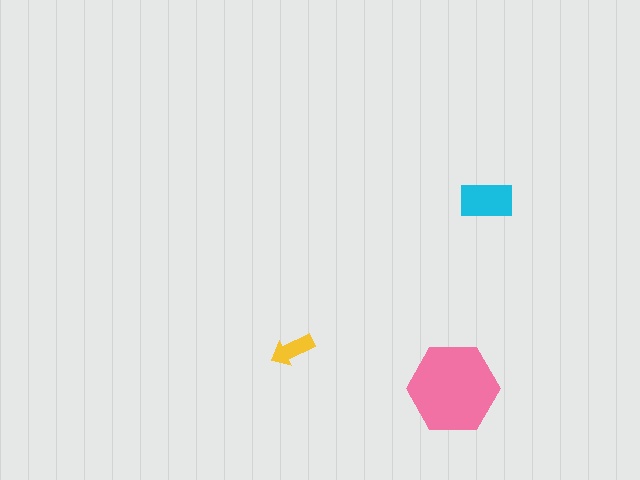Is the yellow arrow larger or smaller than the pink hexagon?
Smaller.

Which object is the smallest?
The yellow arrow.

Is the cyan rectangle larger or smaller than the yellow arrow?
Larger.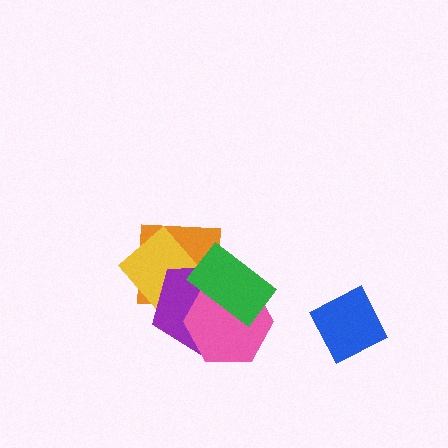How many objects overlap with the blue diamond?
0 objects overlap with the blue diamond.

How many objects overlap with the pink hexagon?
3 objects overlap with the pink hexagon.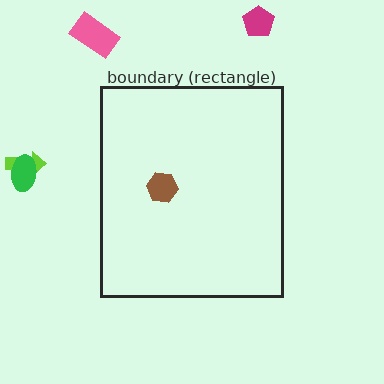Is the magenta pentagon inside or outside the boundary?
Outside.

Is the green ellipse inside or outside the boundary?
Outside.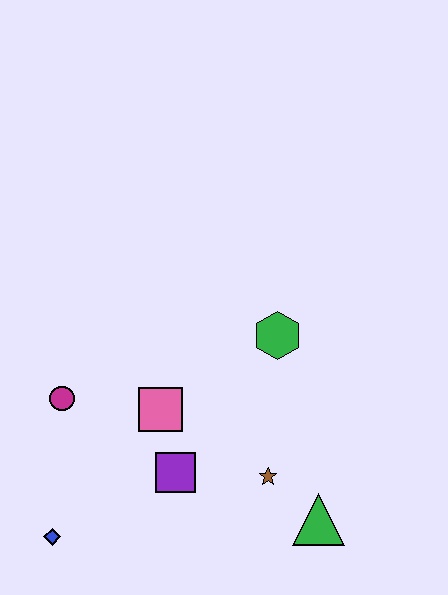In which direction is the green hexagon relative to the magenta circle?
The green hexagon is to the right of the magenta circle.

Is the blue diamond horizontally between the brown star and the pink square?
No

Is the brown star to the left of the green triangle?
Yes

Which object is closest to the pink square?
The purple square is closest to the pink square.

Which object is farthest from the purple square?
The green hexagon is farthest from the purple square.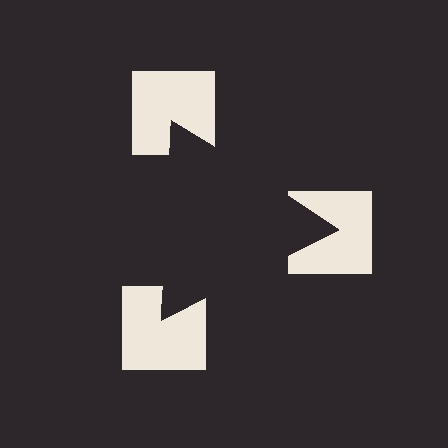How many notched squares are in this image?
There are 3 — one at each vertex of the illusory triangle.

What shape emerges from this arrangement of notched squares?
An illusory triangle — its edges are inferred from the aligned wedge cuts in the notched squares, not physically drawn.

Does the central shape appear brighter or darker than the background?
It typically appears slightly darker than the background, even though no actual brightness change is drawn.